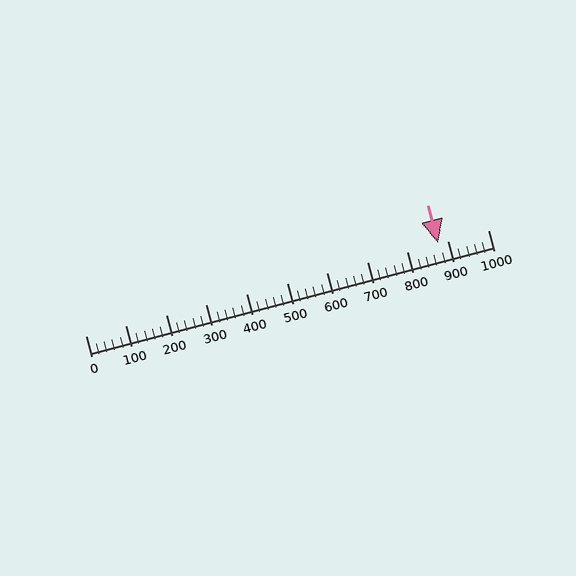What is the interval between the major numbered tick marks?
The major tick marks are spaced 100 units apart.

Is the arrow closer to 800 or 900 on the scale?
The arrow is closer to 900.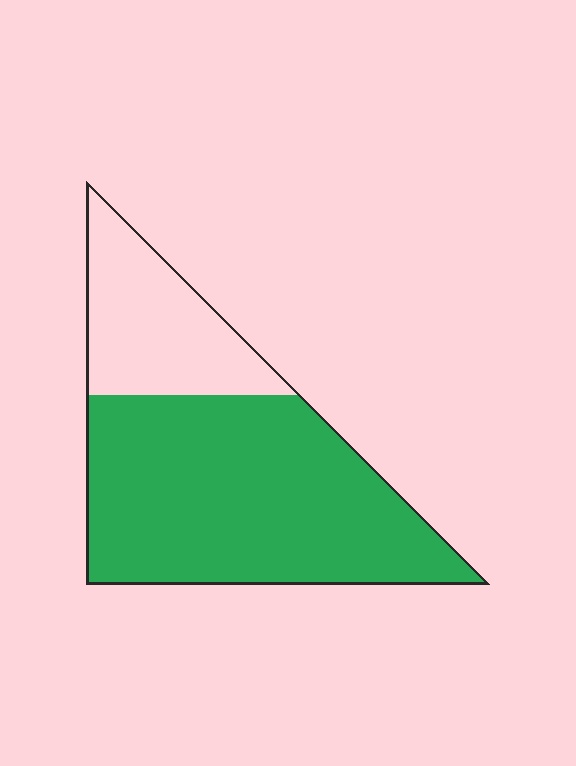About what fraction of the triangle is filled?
About three quarters (3/4).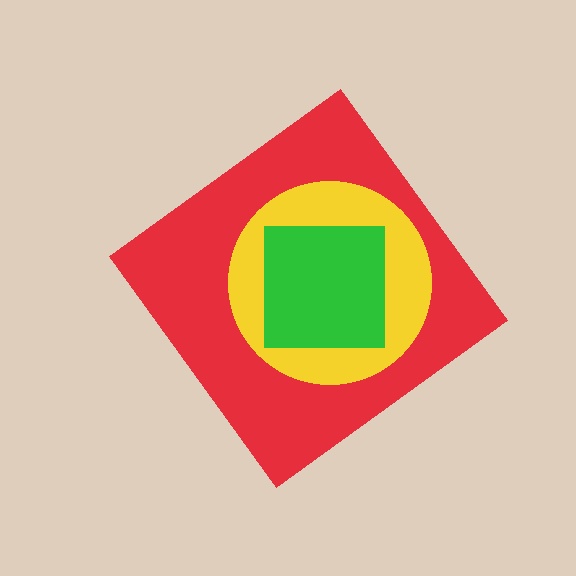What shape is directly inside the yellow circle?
The green square.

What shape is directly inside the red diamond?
The yellow circle.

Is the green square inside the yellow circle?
Yes.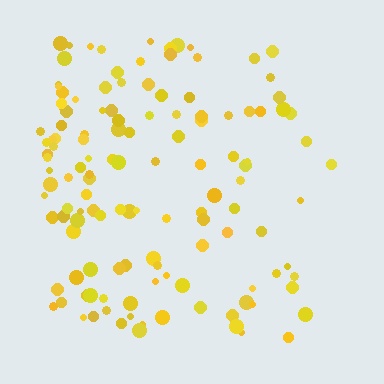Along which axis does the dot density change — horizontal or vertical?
Horizontal.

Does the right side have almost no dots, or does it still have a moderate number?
Still a moderate number, just noticeably fewer than the left.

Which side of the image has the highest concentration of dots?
The left.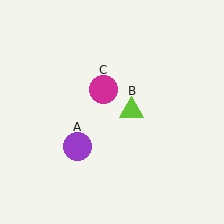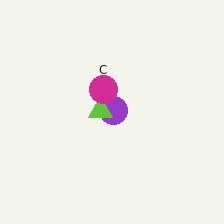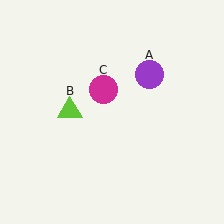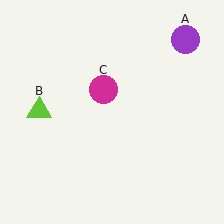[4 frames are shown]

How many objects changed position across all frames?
2 objects changed position: purple circle (object A), lime triangle (object B).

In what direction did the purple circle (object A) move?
The purple circle (object A) moved up and to the right.